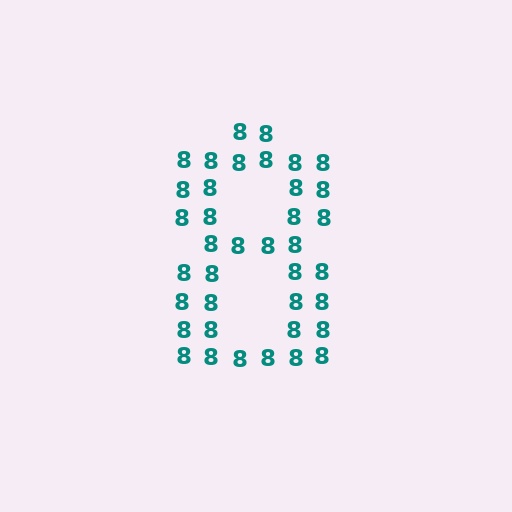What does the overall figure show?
The overall figure shows the digit 8.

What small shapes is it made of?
It is made of small digit 8's.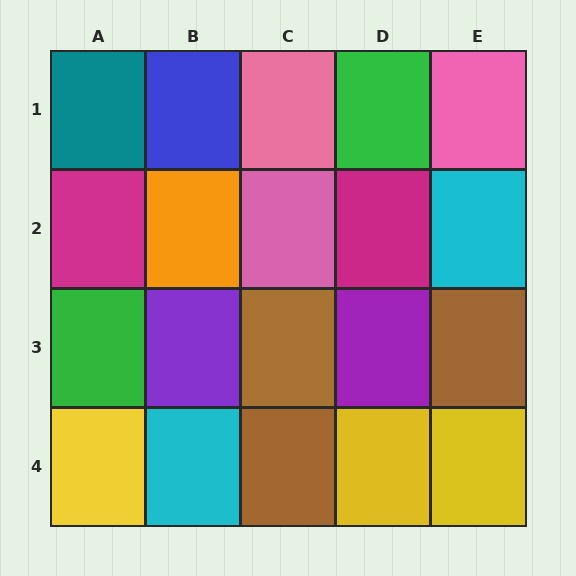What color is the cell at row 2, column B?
Orange.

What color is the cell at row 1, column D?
Green.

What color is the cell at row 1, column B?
Blue.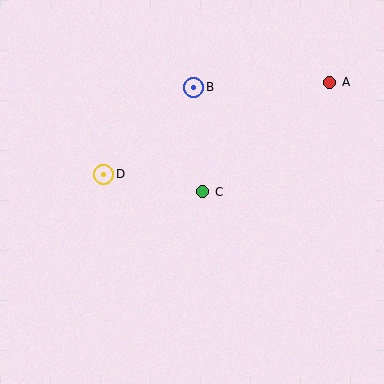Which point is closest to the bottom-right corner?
Point C is closest to the bottom-right corner.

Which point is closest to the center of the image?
Point C at (203, 192) is closest to the center.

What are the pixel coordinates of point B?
Point B is at (194, 87).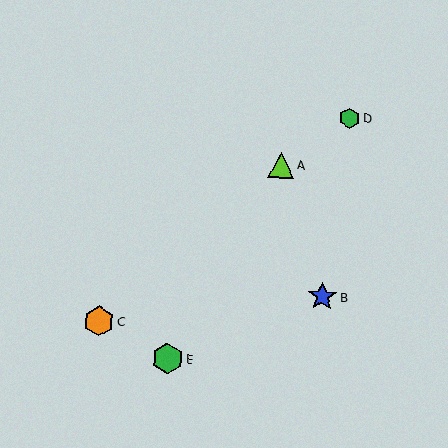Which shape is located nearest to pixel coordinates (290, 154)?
The lime triangle (labeled A) at (281, 165) is nearest to that location.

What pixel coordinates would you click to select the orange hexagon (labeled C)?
Click at (99, 321) to select the orange hexagon C.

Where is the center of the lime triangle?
The center of the lime triangle is at (281, 165).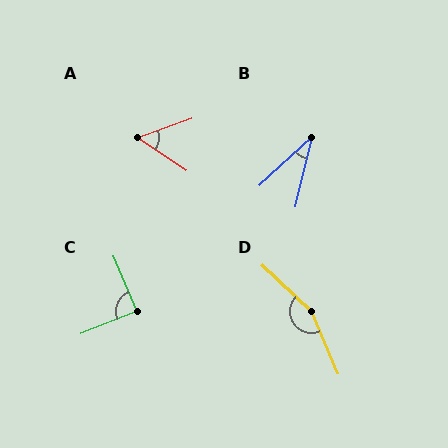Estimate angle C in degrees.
Approximately 89 degrees.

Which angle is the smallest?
B, at approximately 34 degrees.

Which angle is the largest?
D, at approximately 156 degrees.